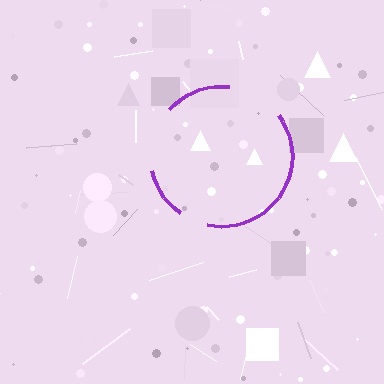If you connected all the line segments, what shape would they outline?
They would outline a circle.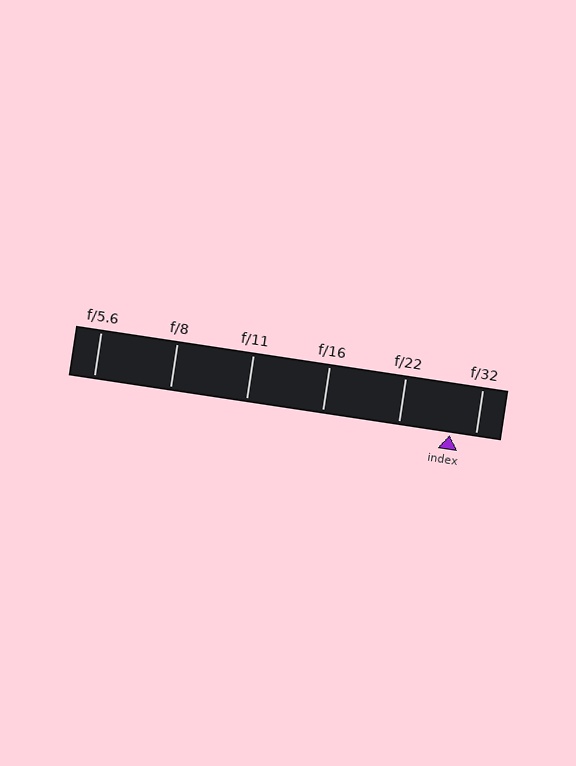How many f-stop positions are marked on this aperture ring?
There are 6 f-stop positions marked.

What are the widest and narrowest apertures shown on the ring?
The widest aperture shown is f/5.6 and the narrowest is f/32.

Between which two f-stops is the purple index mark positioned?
The index mark is between f/22 and f/32.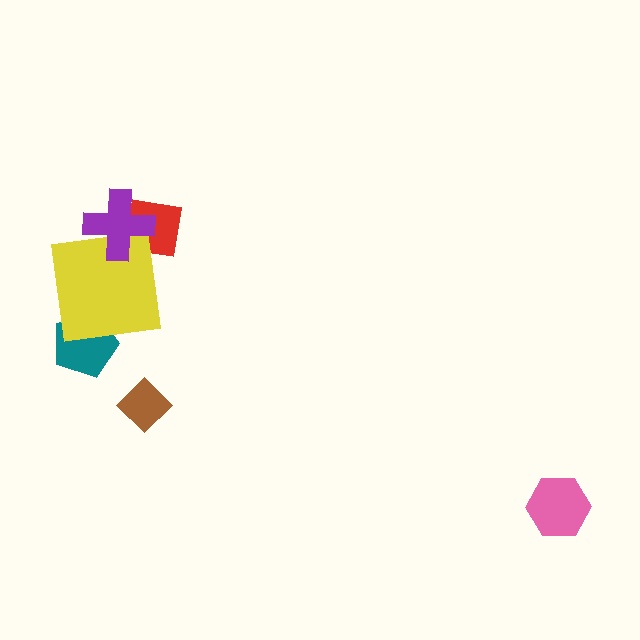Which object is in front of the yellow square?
The purple cross is in front of the yellow square.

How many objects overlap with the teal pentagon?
1 object overlaps with the teal pentagon.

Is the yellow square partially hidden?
Yes, it is partially covered by another shape.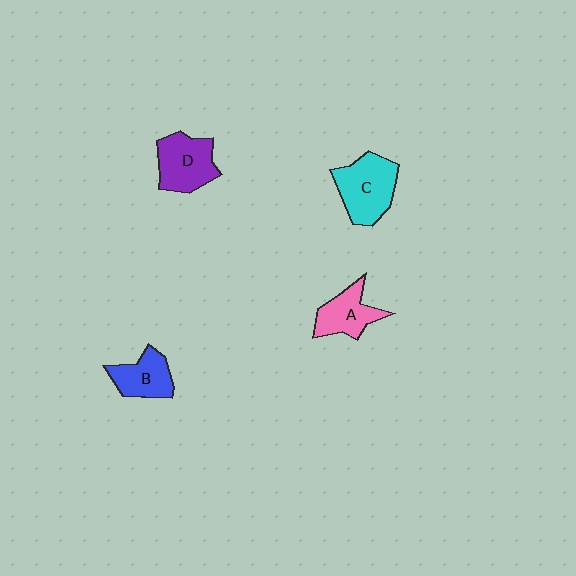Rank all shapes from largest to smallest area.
From largest to smallest: C (cyan), D (purple), A (pink), B (blue).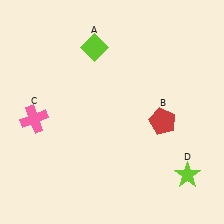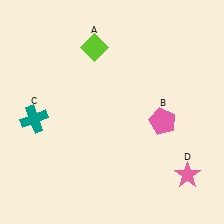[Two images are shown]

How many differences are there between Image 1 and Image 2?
There are 3 differences between the two images.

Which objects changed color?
B changed from red to pink. C changed from pink to teal. D changed from lime to pink.